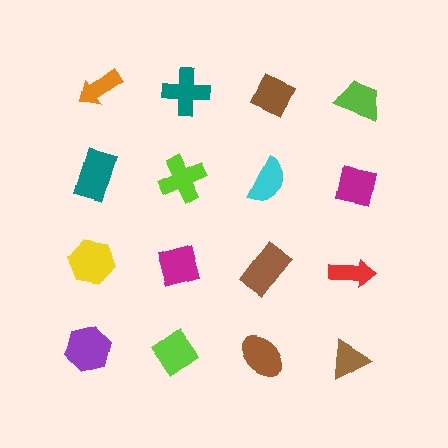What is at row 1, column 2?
A teal cross.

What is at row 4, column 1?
A purple hexagon.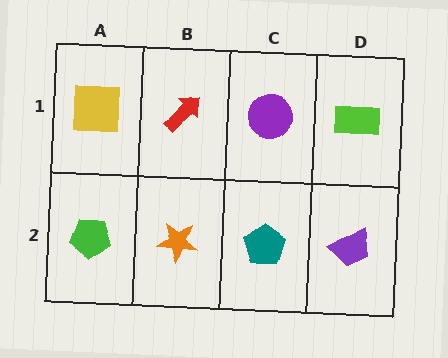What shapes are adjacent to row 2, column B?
A red arrow (row 1, column B), a green pentagon (row 2, column A), a teal pentagon (row 2, column C).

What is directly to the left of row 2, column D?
A teal pentagon.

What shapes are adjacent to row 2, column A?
A yellow square (row 1, column A), an orange star (row 2, column B).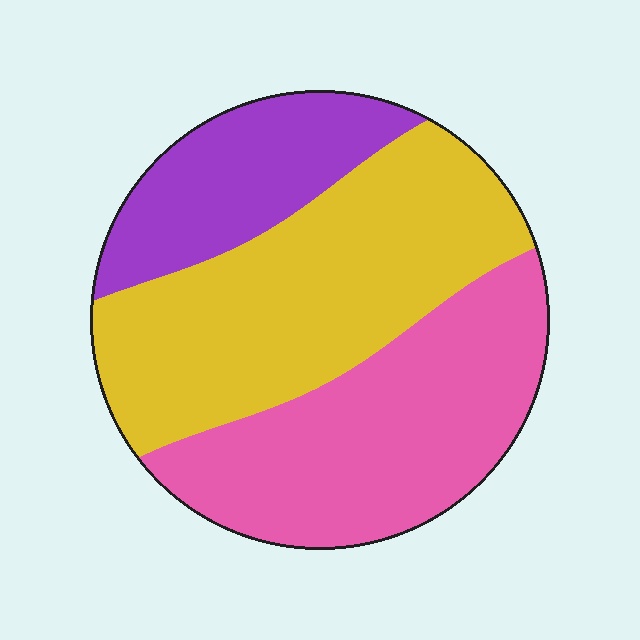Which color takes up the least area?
Purple, at roughly 20%.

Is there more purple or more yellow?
Yellow.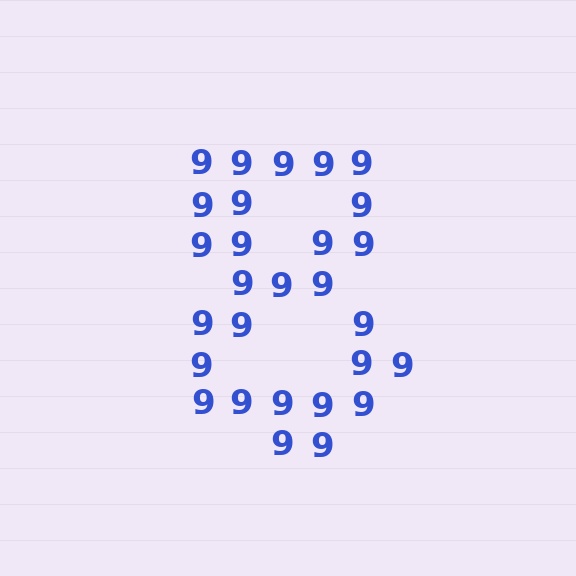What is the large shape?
The large shape is the digit 8.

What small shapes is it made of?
It is made of small digit 9's.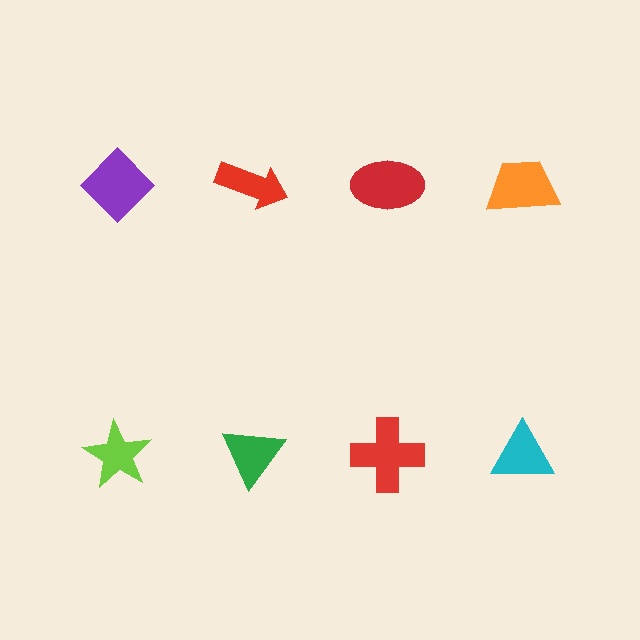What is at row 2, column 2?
A green triangle.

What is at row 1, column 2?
A red arrow.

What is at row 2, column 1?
A lime star.